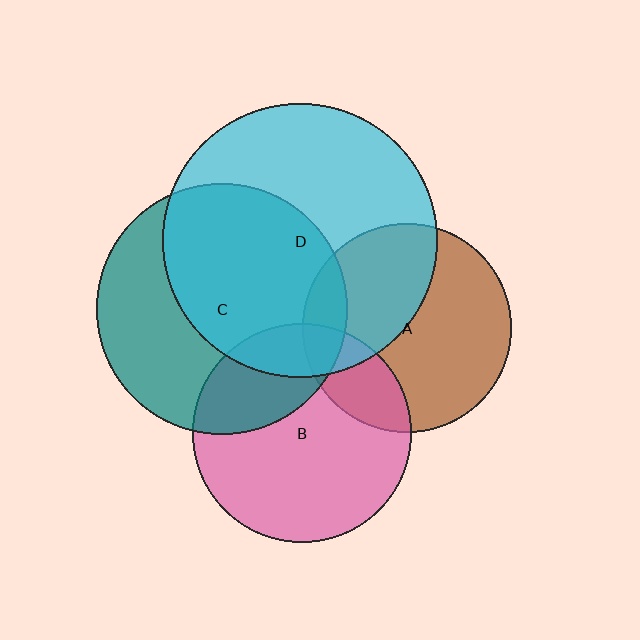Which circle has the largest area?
Circle D (cyan).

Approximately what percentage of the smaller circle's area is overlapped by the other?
Approximately 40%.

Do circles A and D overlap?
Yes.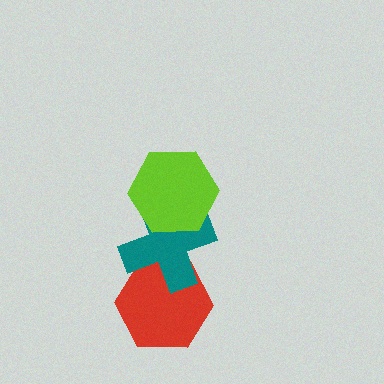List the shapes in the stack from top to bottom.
From top to bottom: the lime hexagon, the teal cross, the red hexagon.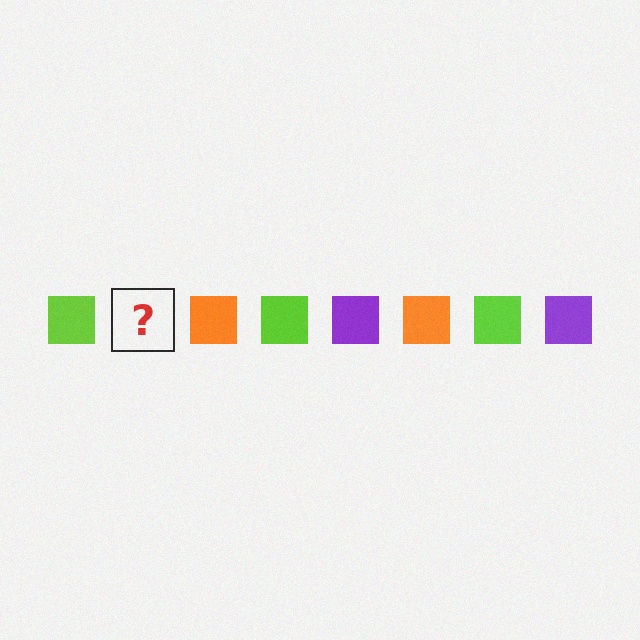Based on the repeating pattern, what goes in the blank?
The blank should be a purple square.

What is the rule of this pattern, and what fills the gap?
The rule is that the pattern cycles through lime, purple, orange squares. The gap should be filled with a purple square.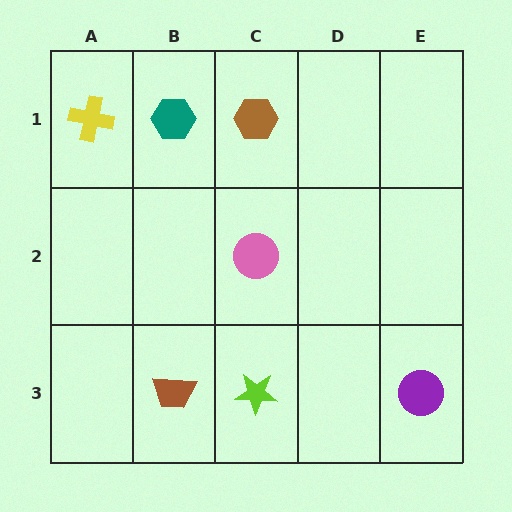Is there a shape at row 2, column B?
No, that cell is empty.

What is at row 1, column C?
A brown hexagon.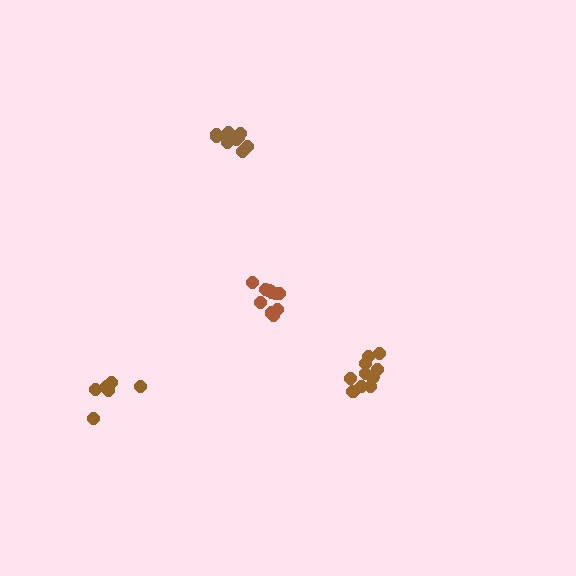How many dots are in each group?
Group 1: 6 dots, Group 2: 10 dots, Group 3: 10 dots, Group 4: 10 dots (36 total).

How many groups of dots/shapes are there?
There are 4 groups.